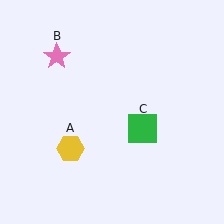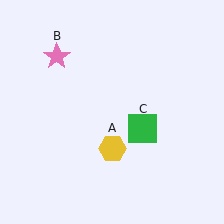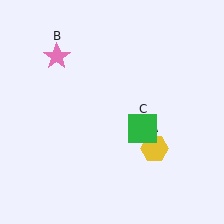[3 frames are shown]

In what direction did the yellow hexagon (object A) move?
The yellow hexagon (object A) moved right.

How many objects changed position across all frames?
1 object changed position: yellow hexagon (object A).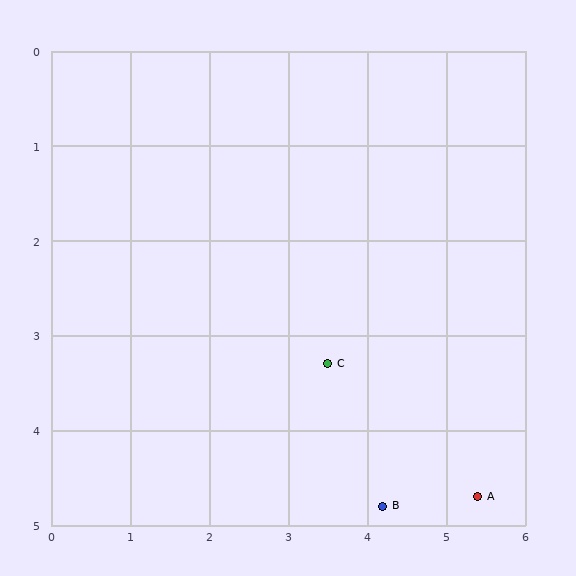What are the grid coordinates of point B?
Point B is at approximately (4.2, 4.8).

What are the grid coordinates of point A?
Point A is at approximately (5.4, 4.7).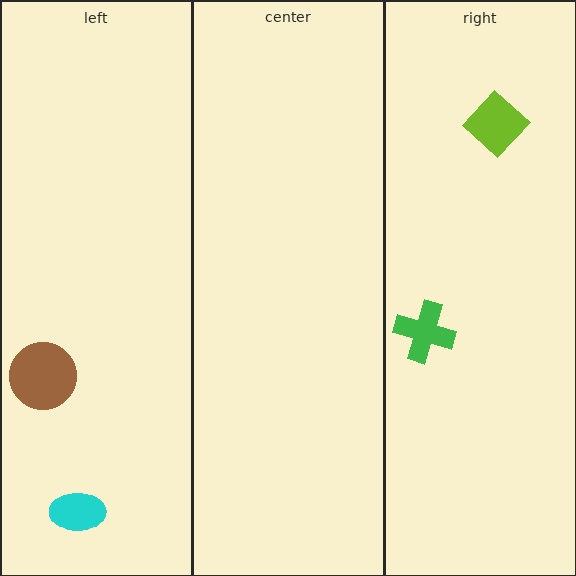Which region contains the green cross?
The right region.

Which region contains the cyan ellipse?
The left region.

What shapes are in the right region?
The lime diamond, the green cross.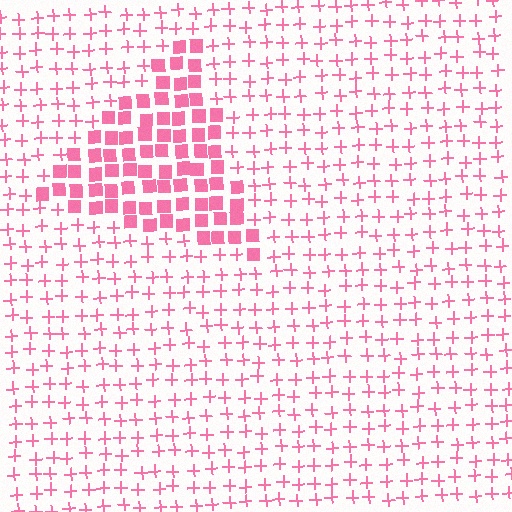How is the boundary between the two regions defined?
The boundary is defined by a change in element shape: squares inside vs. plus signs outside. All elements share the same color and spacing.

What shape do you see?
I see a triangle.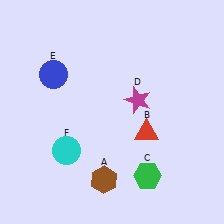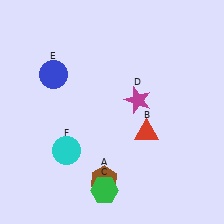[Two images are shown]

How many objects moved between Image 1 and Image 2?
1 object moved between the two images.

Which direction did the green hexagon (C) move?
The green hexagon (C) moved left.